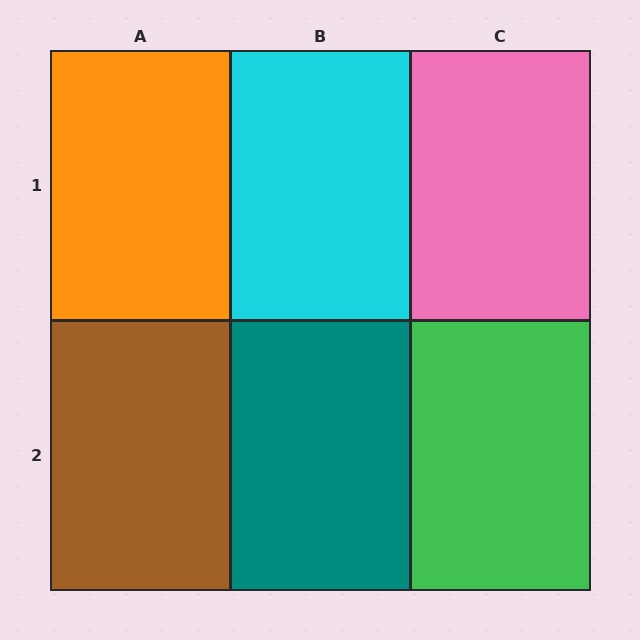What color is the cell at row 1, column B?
Cyan.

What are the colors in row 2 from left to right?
Brown, teal, green.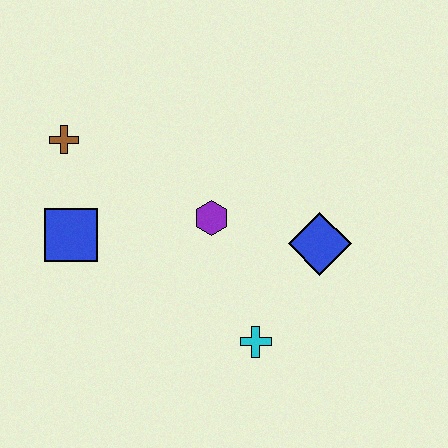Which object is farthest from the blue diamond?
The brown cross is farthest from the blue diamond.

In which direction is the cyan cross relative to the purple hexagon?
The cyan cross is below the purple hexagon.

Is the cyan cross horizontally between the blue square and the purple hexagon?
No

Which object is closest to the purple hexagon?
The blue diamond is closest to the purple hexagon.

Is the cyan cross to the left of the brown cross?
No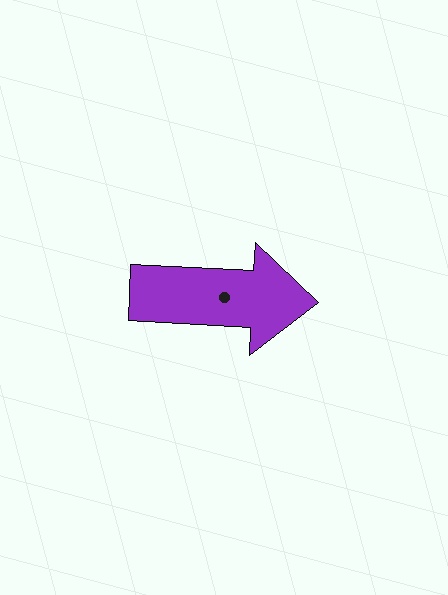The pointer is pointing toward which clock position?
Roughly 3 o'clock.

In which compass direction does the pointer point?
East.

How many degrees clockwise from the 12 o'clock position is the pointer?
Approximately 93 degrees.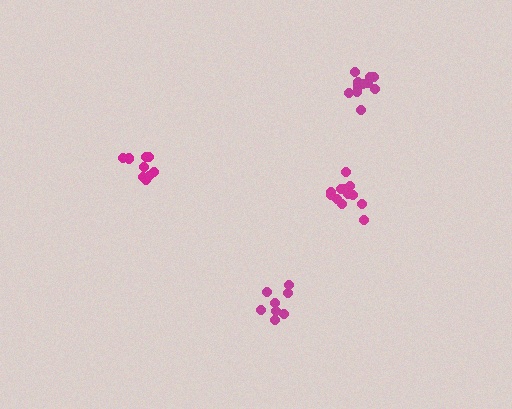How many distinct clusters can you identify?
There are 4 distinct clusters.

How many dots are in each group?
Group 1: 12 dots, Group 2: 8 dots, Group 3: 12 dots, Group 4: 10 dots (42 total).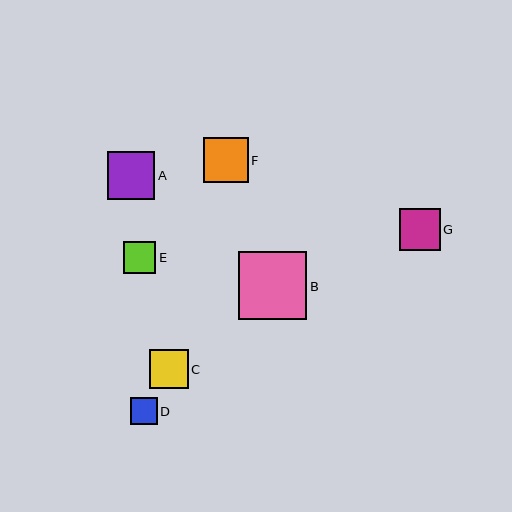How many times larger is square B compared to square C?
Square B is approximately 1.8 times the size of square C.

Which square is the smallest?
Square D is the smallest with a size of approximately 27 pixels.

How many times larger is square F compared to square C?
Square F is approximately 1.2 times the size of square C.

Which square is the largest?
Square B is the largest with a size of approximately 68 pixels.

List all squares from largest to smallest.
From largest to smallest: B, A, F, G, C, E, D.